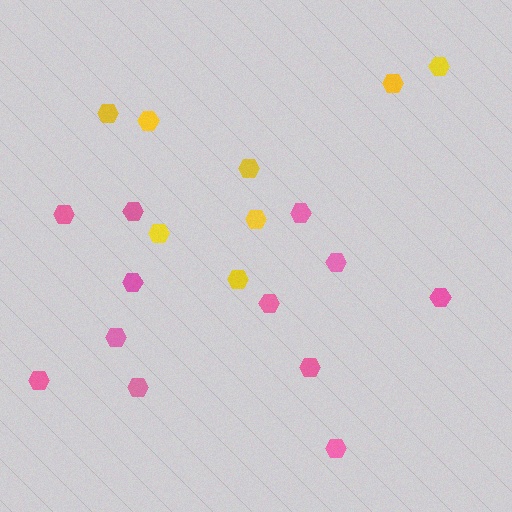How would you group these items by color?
There are 2 groups: one group of pink hexagons (12) and one group of yellow hexagons (8).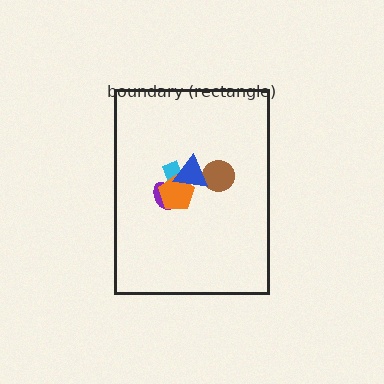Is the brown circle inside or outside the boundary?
Inside.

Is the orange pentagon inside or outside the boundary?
Inside.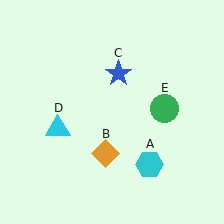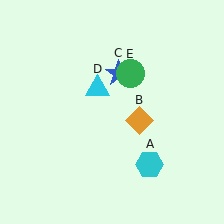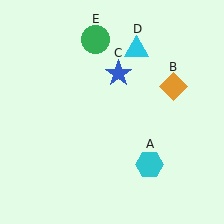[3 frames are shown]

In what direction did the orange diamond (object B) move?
The orange diamond (object B) moved up and to the right.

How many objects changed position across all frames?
3 objects changed position: orange diamond (object B), cyan triangle (object D), green circle (object E).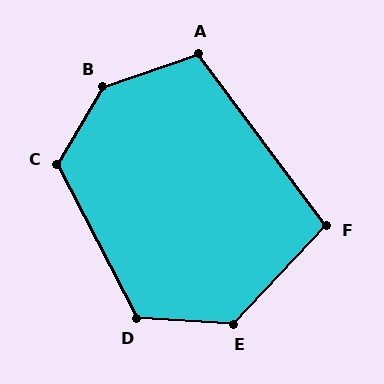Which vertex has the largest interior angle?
B, at approximately 139 degrees.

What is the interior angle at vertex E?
Approximately 130 degrees (obtuse).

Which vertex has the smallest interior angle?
F, at approximately 100 degrees.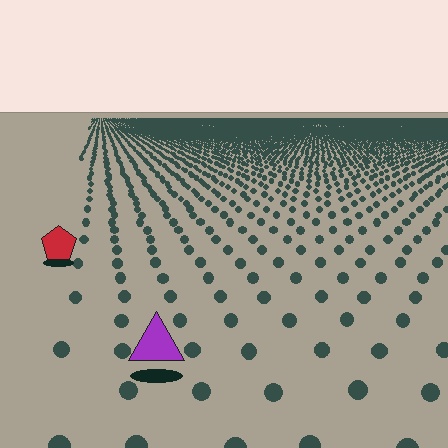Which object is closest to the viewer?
The purple triangle is closest. The texture marks near it are larger and more spread out.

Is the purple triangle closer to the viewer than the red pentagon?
Yes. The purple triangle is closer — you can tell from the texture gradient: the ground texture is coarser near it.